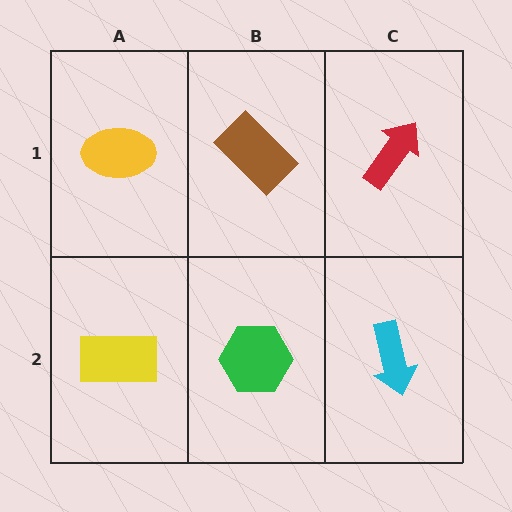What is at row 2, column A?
A yellow rectangle.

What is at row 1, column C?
A red arrow.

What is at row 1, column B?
A brown rectangle.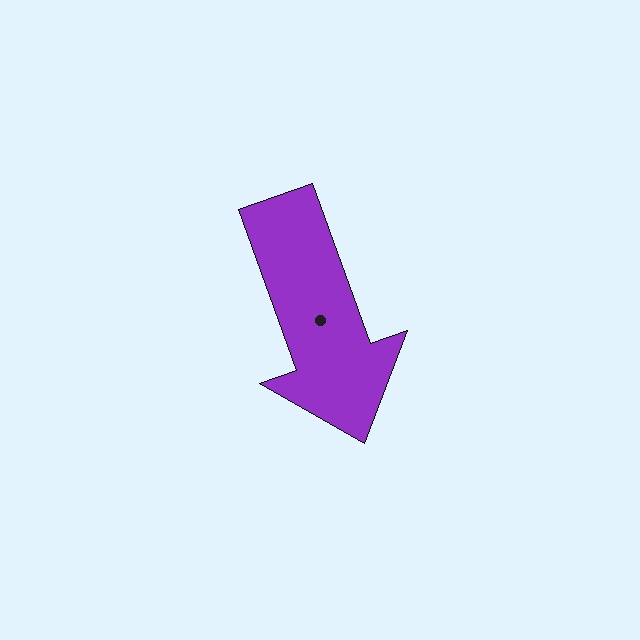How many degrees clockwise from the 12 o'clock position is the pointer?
Approximately 160 degrees.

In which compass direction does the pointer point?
South.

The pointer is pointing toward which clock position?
Roughly 5 o'clock.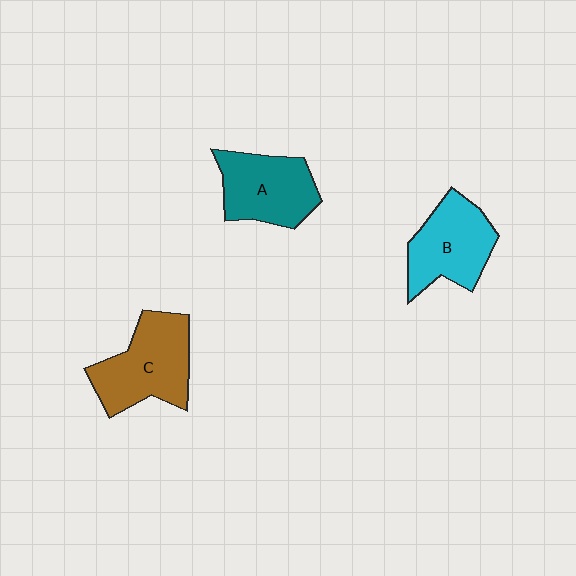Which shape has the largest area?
Shape C (brown).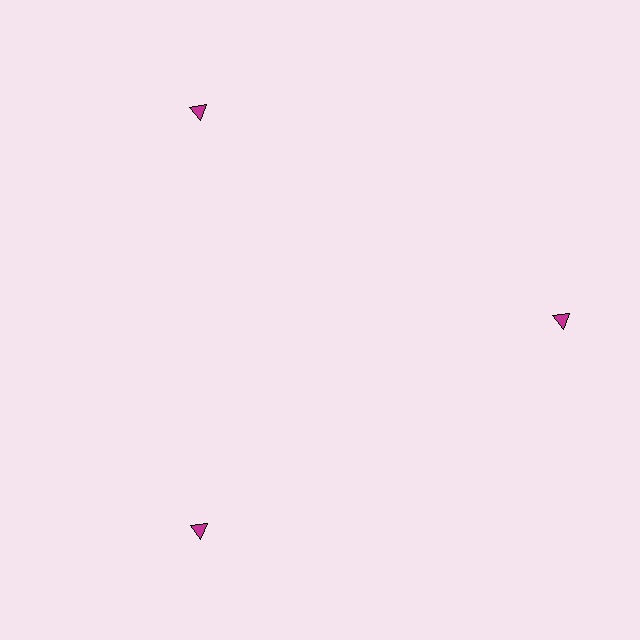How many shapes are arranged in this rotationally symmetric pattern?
There are 3 shapes, arranged in 3 groups of 1.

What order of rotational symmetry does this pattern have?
This pattern has 3-fold rotational symmetry.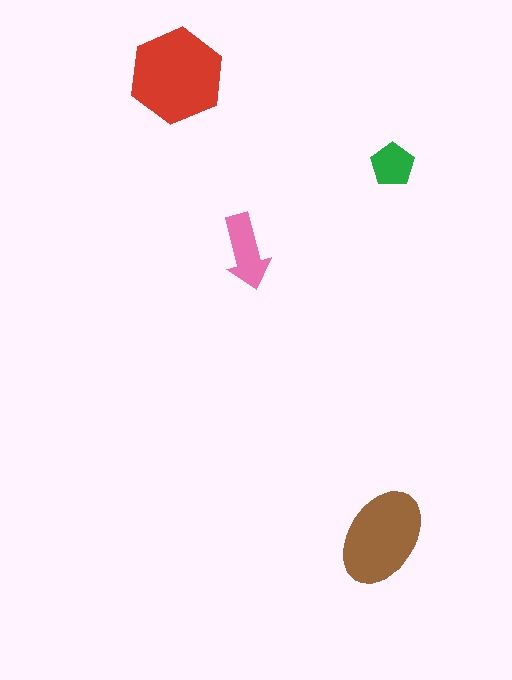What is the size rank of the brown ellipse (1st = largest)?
2nd.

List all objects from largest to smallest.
The red hexagon, the brown ellipse, the pink arrow, the green pentagon.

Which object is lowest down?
The brown ellipse is bottommost.